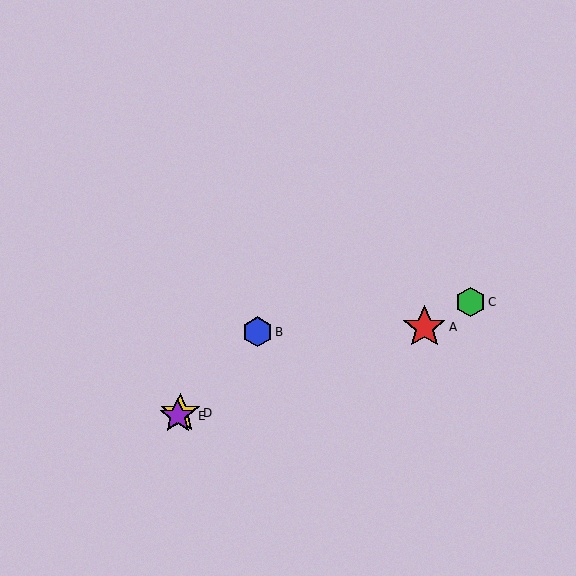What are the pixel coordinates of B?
Object B is at (257, 332).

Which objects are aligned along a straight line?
Objects B, D, E are aligned along a straight line.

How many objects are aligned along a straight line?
3 objects (B, D, E) are aligned along a straight line.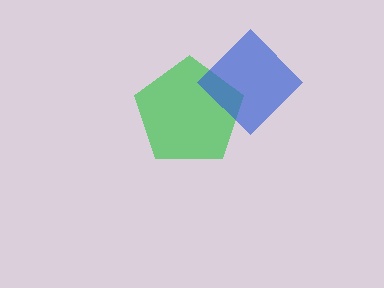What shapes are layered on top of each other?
The layered shapes are: a green pentagon, a blue diamond.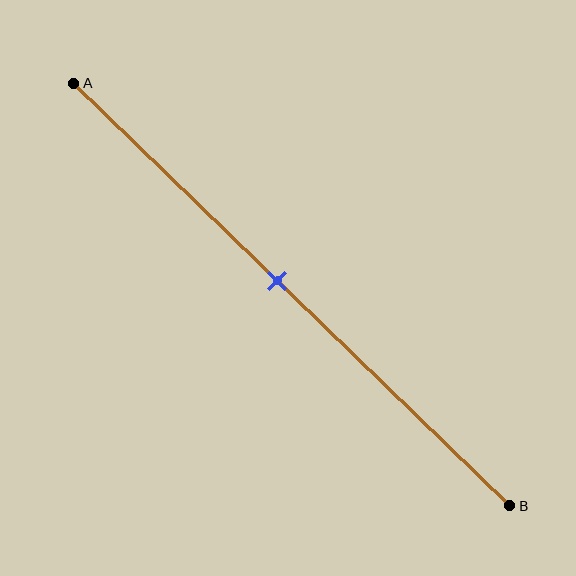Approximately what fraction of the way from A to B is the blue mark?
The blue mark is approximately 45% of the way from A to B.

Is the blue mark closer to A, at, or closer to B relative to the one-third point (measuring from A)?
The blue mark is closer to point B than the one-third point of segment AB.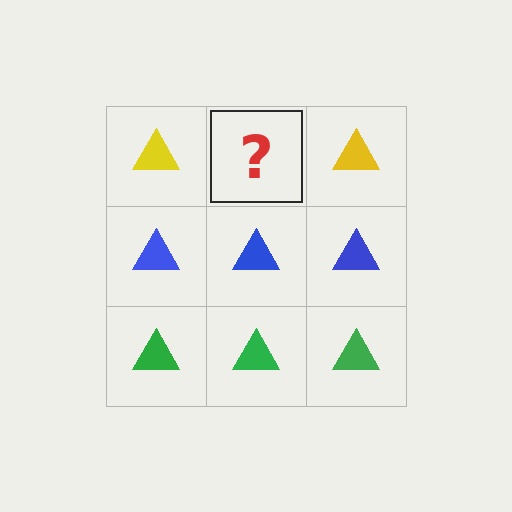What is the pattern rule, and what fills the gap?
The rule is that each row has a consistent color. The gap should be filled with a yellow triangle.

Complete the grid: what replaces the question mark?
The question mark should be replaced with a yellow triangle.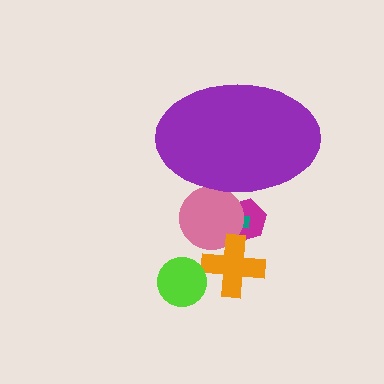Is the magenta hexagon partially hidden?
Yes, the magenta hexagon is partially hidden behind the purple ellipse.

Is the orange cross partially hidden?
No, the orange cross is fully visible.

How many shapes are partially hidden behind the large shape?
3 shapes are partially hidden.